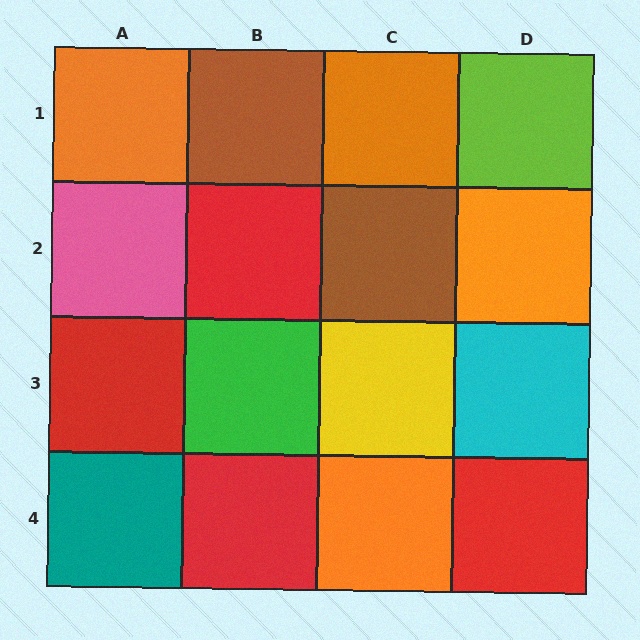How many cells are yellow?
1 cell is yellow.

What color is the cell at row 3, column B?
Green.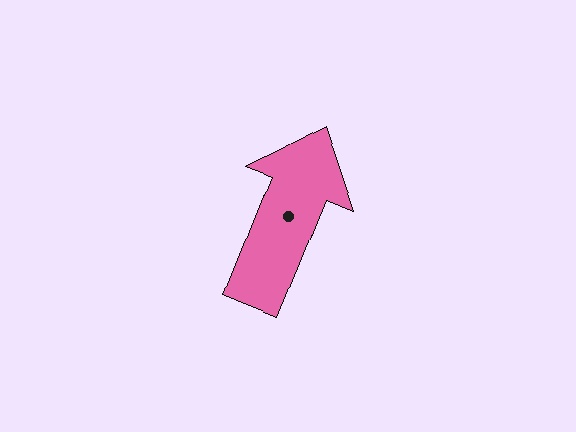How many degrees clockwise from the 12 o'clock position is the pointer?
Approximately 22 degrees.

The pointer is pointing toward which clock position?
Roughly 1 o'clock.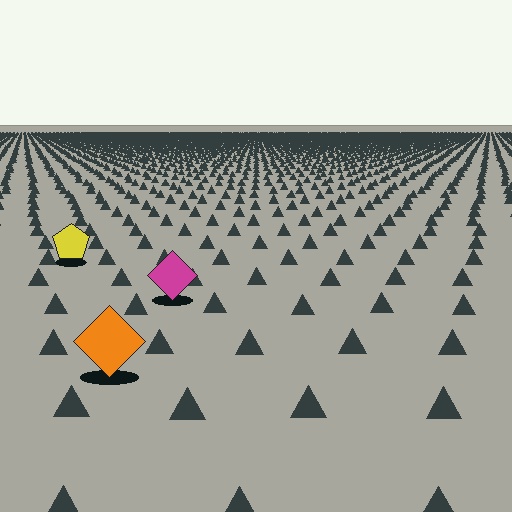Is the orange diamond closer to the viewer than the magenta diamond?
Yes. The orange diamond is closer — you can tell from the texture gradient: the ground texture is coarser near it.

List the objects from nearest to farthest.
From nearest to farthest: the orange diamond, the magenta diamond, the yellow pentagon.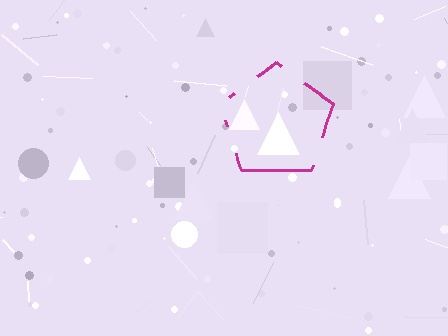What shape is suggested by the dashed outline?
The dashed outline suggests a pentagon.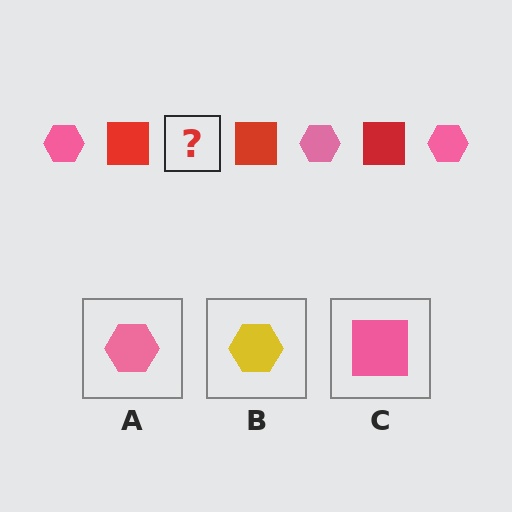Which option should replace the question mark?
Option A.